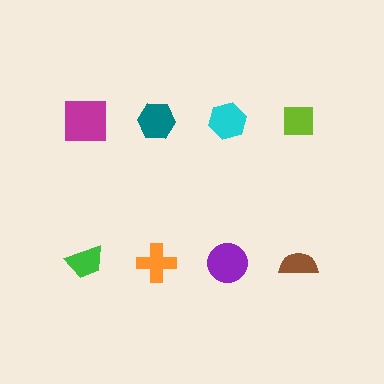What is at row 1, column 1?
A magenta square.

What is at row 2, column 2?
An orange cross.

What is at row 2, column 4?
A brown semicircle.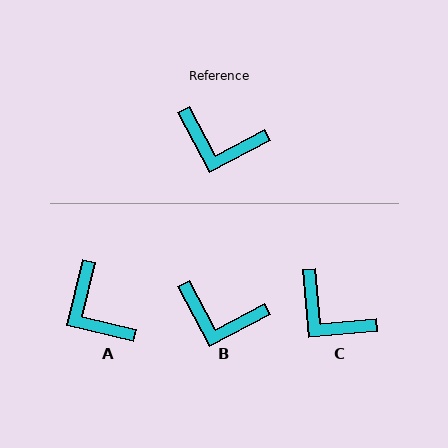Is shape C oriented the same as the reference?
No, it is off by about 23 degrees.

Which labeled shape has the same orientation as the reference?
B.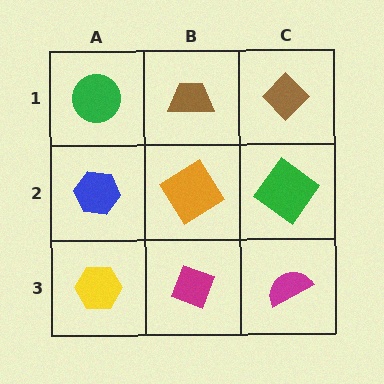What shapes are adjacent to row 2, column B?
A brown trapezoid (row 1, column B), a magenta diamond (row 3, column B), a blue hexagon (row 2, column A), a green diamond (row 2, column C).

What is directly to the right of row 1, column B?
A brown diamond.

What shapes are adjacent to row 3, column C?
A green diamond (row 2, column C), a magenta diamond (row 3, column B).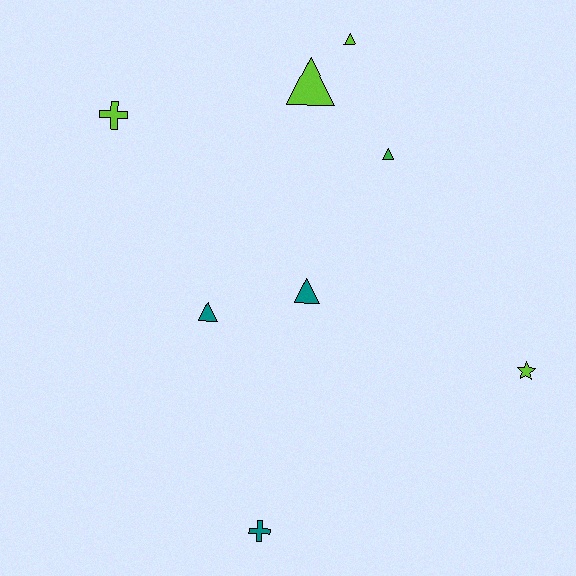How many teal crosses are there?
There is 1 teal cross.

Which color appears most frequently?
Lime, with 4 objects.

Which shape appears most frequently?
Triangle, with 5 objects.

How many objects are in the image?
There are 8 objects.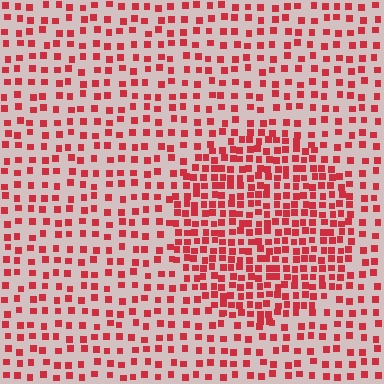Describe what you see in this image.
The image contains small red elements arranged at two different densities. A circle-shaped region is visible where the elements are more densely packed than the surrounding area.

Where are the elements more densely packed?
The elements are more densely packed inside the circle boundary.